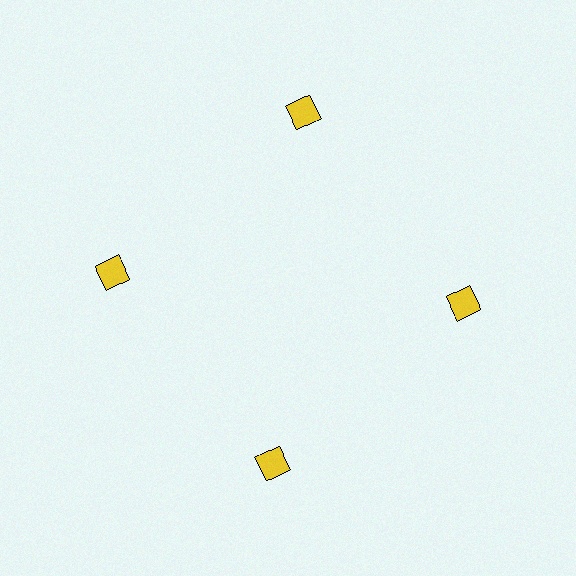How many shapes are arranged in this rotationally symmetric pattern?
There are 4 shapes, arranged in 4 groups of 1.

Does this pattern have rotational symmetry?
Yes, this pattern has 4-fold rotational symmetry. It looks the same after rotating 90 degrees around the center.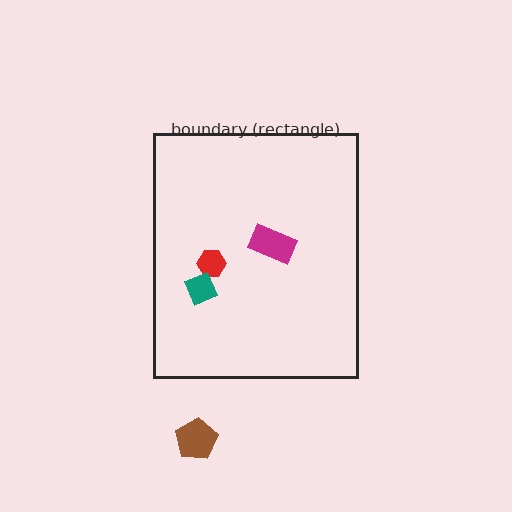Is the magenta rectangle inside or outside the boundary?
Inside.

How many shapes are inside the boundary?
3 inside, 1 outside.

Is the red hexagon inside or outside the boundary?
Inside.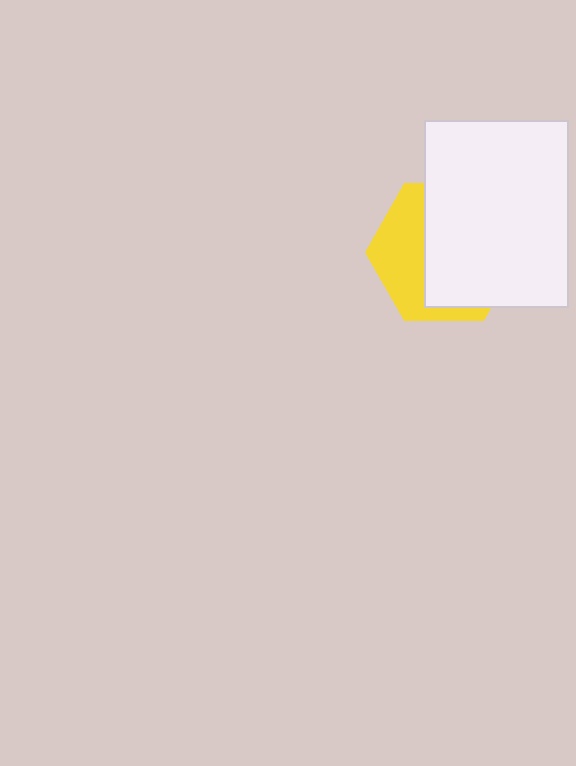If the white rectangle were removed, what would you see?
You would see the complete yellow hexagon.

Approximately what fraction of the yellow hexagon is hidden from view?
Roughly 62% of the yellow hexagon is hidden behind the white rectangle.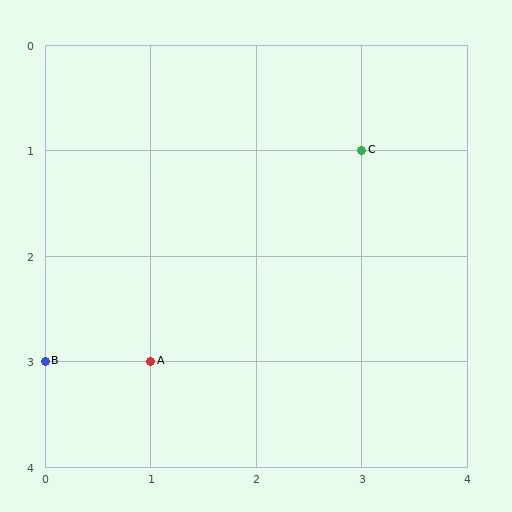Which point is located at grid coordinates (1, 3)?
Point A is at (1, 3).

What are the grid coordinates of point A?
Point A is at grid coordinates (1, 3).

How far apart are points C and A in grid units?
Points C and A are 2 columns and 2 rows apart (about 2.8 grid units diagonally).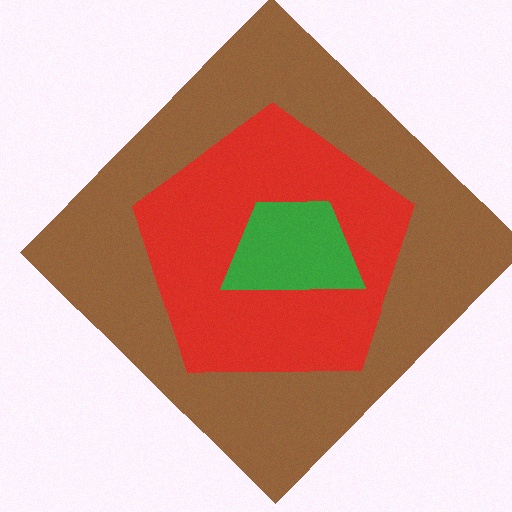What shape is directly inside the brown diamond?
The red pentagon.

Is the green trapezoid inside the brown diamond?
Yes.